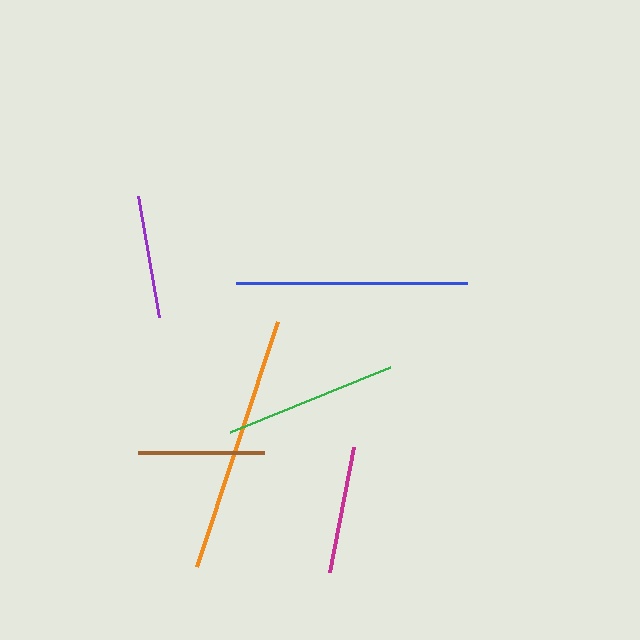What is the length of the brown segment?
The brown segment is approximately 126 pixels long.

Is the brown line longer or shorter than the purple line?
The brown line is longer than the purple line.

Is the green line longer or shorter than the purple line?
The green line is longer than the purple line.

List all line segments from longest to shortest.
From longest to shortest: orange, blue, green, magenta, brown, purple.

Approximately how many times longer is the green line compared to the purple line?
The green line is approximately 1.4 times the length of the purple line.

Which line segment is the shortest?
The purple line is the shortest at approximately 123 pixels.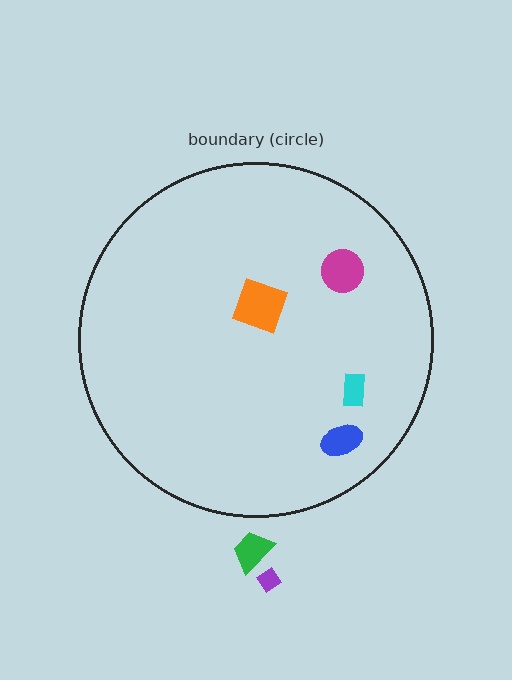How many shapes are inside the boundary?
4 inside, 2 outside.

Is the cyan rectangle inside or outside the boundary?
Inside.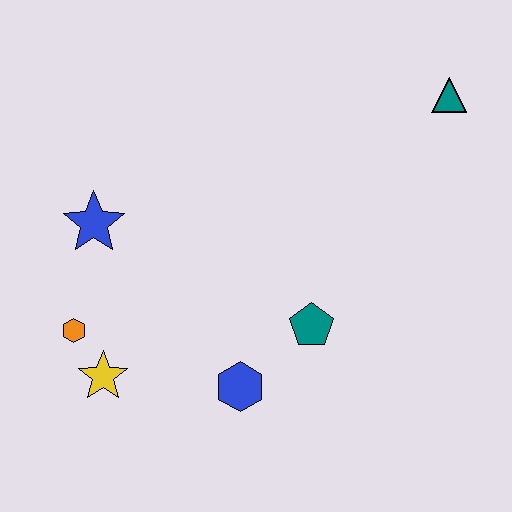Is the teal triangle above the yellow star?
Yes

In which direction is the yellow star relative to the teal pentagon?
The yellow star is to the left of the teal pentagon.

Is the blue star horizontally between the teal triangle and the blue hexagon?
No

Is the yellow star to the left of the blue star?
No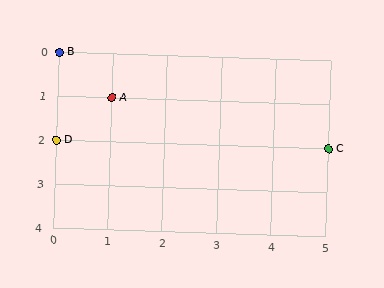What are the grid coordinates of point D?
Point D is at grid coordinates (0, 2).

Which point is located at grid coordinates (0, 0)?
Point B is at (0, 0).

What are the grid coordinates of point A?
Point A is at grid coordinates (1, 1).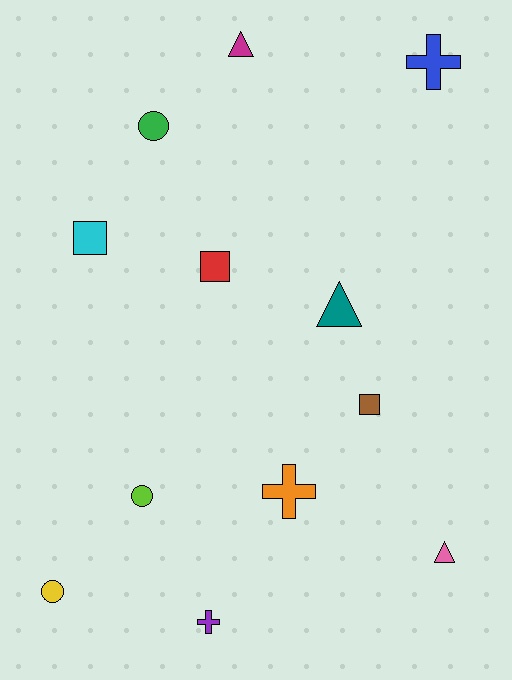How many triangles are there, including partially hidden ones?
There are 3 triangles.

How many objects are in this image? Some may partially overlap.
There are 12 objects.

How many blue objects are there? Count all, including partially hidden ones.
There is 1 blue object.